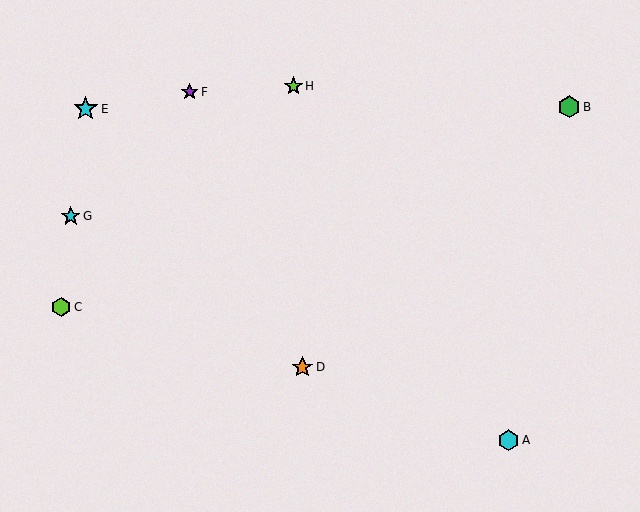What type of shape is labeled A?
Shape A is a cyan hexagon.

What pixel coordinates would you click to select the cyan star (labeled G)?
Click at (71, 216) to select the cyan star G.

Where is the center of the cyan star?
The center of the cyan star is at (71, 216).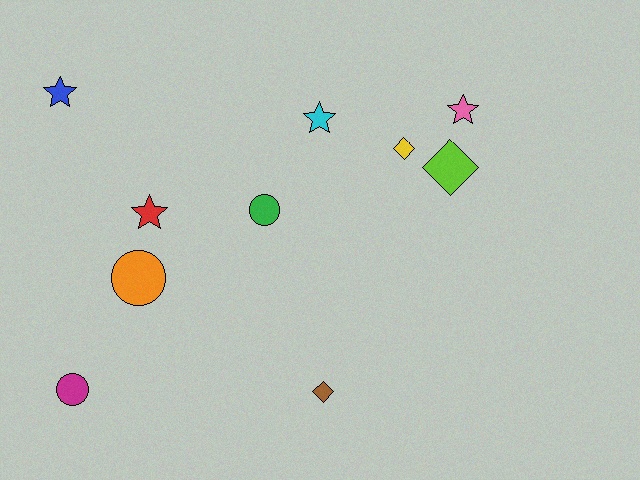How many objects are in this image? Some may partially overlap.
There are 10 objects.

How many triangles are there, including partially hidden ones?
There are no triangles.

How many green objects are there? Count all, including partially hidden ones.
There is 1 green object.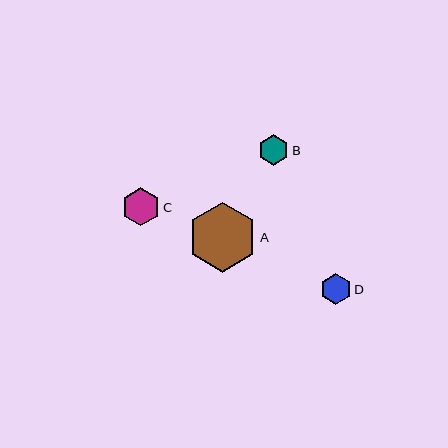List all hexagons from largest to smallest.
From largest to smallest: A, C, D, B.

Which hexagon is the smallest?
Hexagon B is the smallest with a size of approximately 31 pixels.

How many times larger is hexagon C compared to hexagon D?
Hexagon C is approximately 1.2 times the size of hexagon D.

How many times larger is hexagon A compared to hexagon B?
Hexagon A is approximately 2.3 times the size of hexagon B.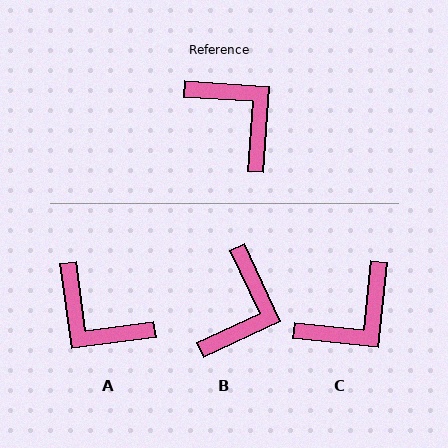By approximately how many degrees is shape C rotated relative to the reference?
Approximately 92 degrees clockwise.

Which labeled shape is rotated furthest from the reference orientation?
A, about 169 degrees away.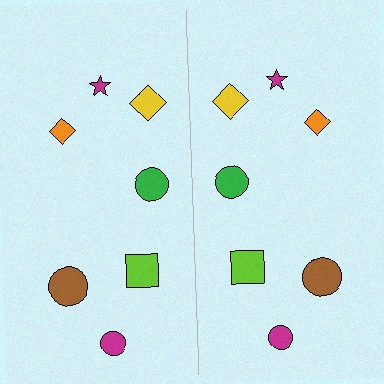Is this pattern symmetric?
Yes, this pattern has bilateral (reflection) symmetry.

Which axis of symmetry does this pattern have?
The pattern has a vertical axis of symmetry running through the center of the image.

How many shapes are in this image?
There are 14 shapes in this image.